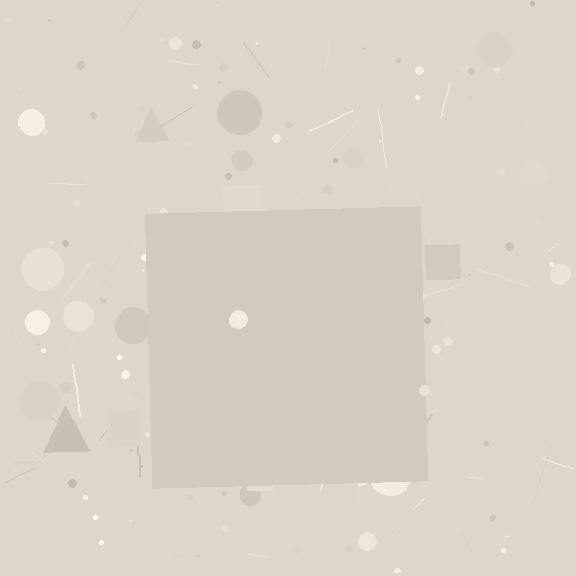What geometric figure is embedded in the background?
A square is embedded in the background.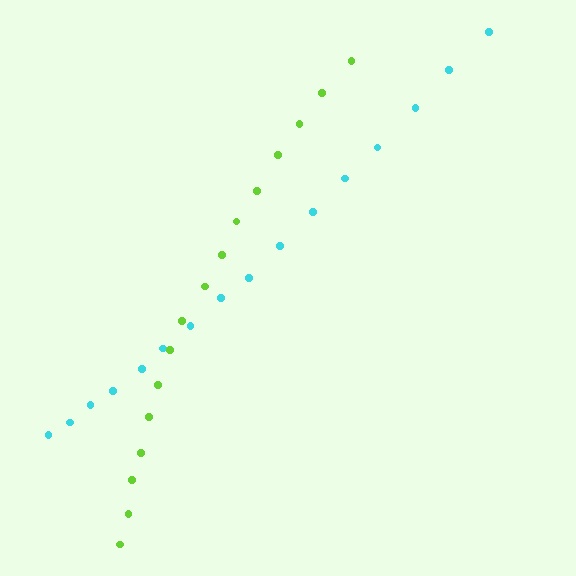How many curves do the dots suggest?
There are 2 distinct paths.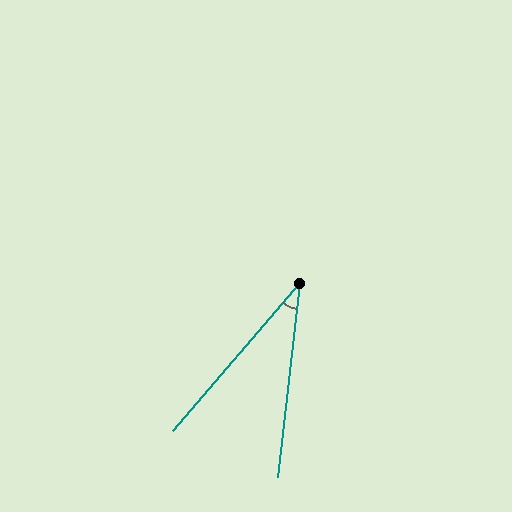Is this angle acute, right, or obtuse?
It is acute.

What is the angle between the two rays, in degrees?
Approximately 34 degrees.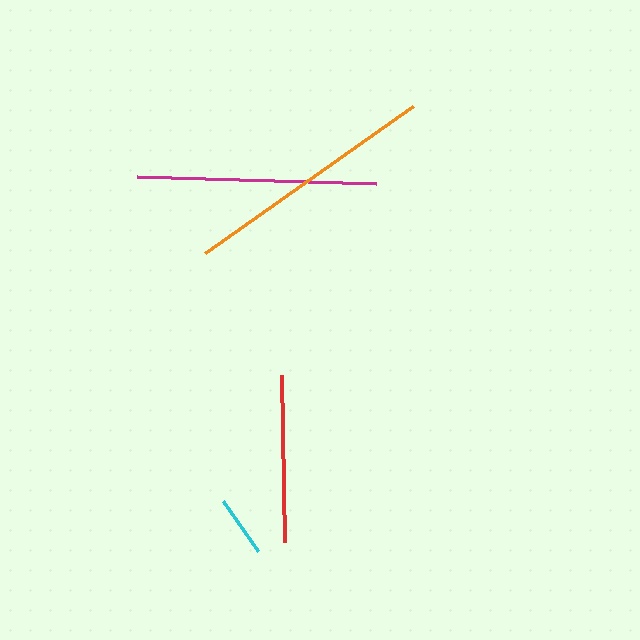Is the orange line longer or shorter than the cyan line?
The orange line is longer than the cyan line.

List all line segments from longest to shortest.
From longest to shortest: orange, magenta, red, cyan.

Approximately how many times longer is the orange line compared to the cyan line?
The orange line is approximately 4.2 times the length of the cyan line.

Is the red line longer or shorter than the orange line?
The orange line is longer than the red line.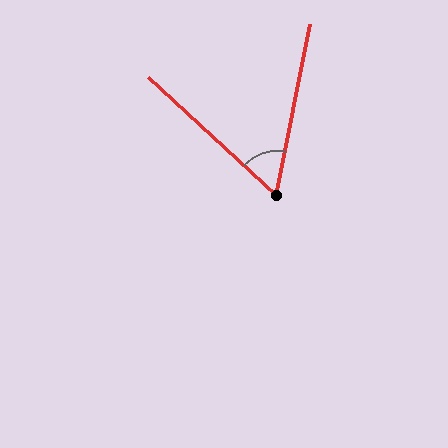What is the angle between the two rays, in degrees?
Approximately 59 degrees.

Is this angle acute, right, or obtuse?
It is acute.